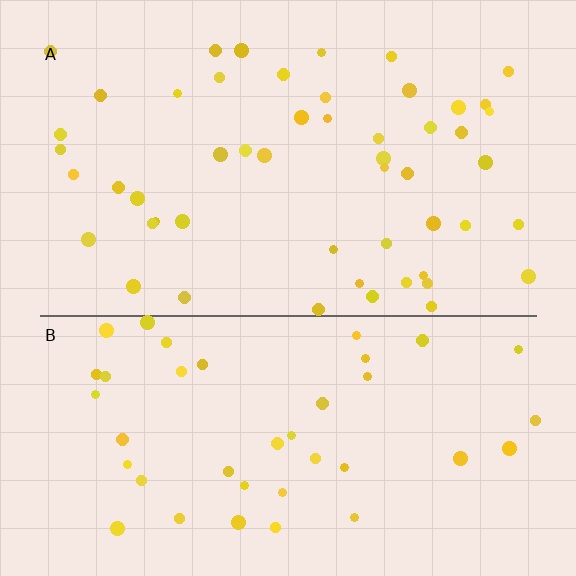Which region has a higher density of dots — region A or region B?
A (the top).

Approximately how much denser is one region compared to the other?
Approximately 1.3× — region A over region B.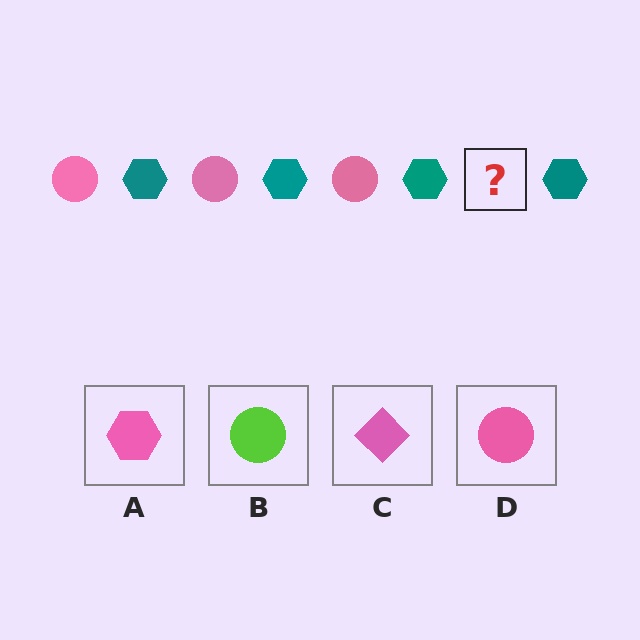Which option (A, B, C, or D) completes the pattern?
D.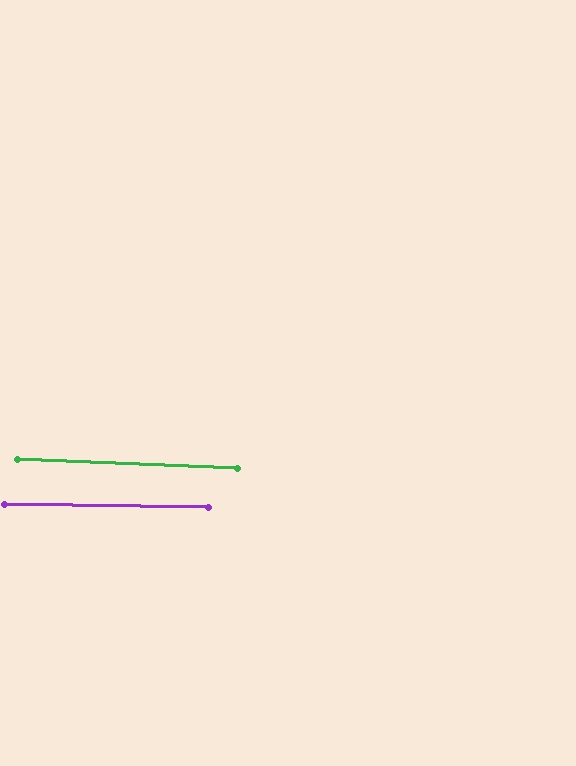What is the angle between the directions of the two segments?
Approximately 2 degrees.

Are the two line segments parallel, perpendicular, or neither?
Parallel — their directions differ by only 1.5°.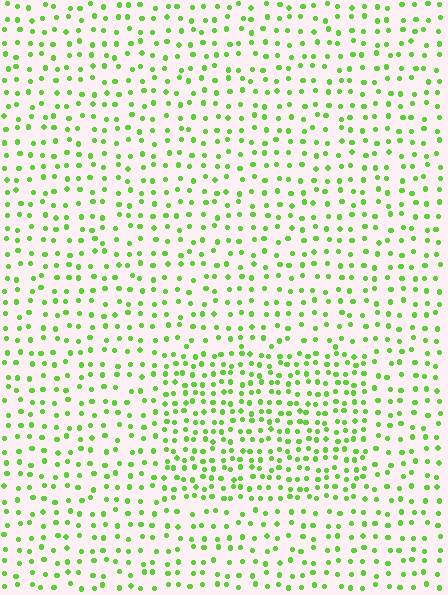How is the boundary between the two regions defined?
The boundary is defined by a change in element density (approximately 1.7x ratio). All elements are the same color, size, and shape.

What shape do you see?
I see a rectangle.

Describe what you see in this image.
The image contains small lime elements arranged at two different densities. A rectangle-shaped region is visible where the elements are more densely packed than the surrounding area.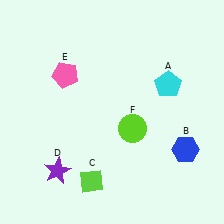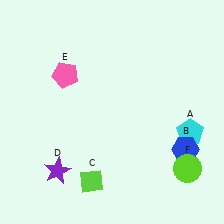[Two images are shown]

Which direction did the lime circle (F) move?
The lime circle (F) moved right.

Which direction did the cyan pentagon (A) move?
The cyan pentagon (A) moved down.